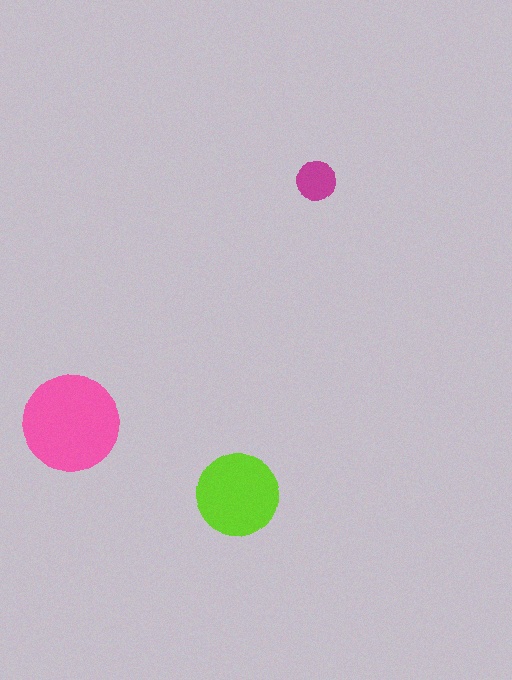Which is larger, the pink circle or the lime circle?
The pink one.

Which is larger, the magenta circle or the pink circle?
The pink one.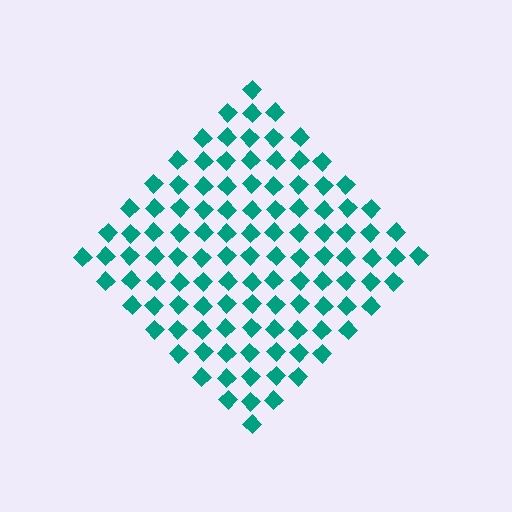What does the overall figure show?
The overall figure shows a diamond.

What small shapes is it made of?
It is made of small diamonds.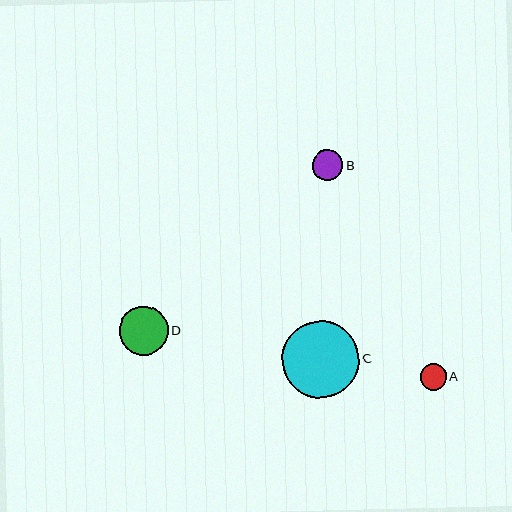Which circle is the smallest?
Circle A is the smallest with a size of approximately 26 pixels.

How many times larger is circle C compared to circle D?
Circle C is approximately 1.6 times the size of circle D.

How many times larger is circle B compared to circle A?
Circle B is approximately 1.2 times the size of circle A.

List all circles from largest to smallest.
From largest to smallest: C, D, B, A.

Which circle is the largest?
Circle C is the largest with a size of approximately 77 pixels.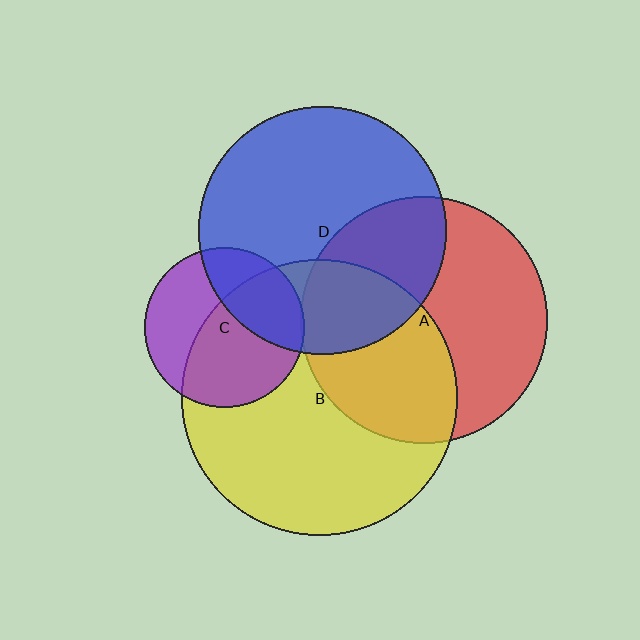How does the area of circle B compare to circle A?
Approximately 1.3 times.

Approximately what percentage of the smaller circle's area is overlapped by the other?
Approximately 45%.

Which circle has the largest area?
Circle B (yellow).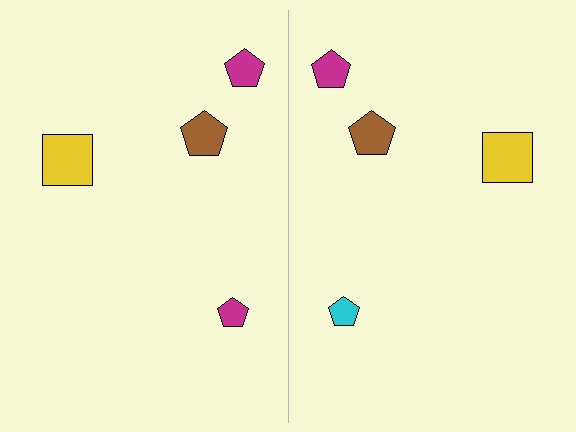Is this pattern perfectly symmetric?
No, the pattern is not perfectly symmetric. The cyan pentagon on the right side breaks the symmetry — its mirror counterpart is magenta.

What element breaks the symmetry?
The cyan pentagon on the right side breaks the symmetry — its mirror counterpart is magenta.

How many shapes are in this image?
There are 8 shapes in this image.